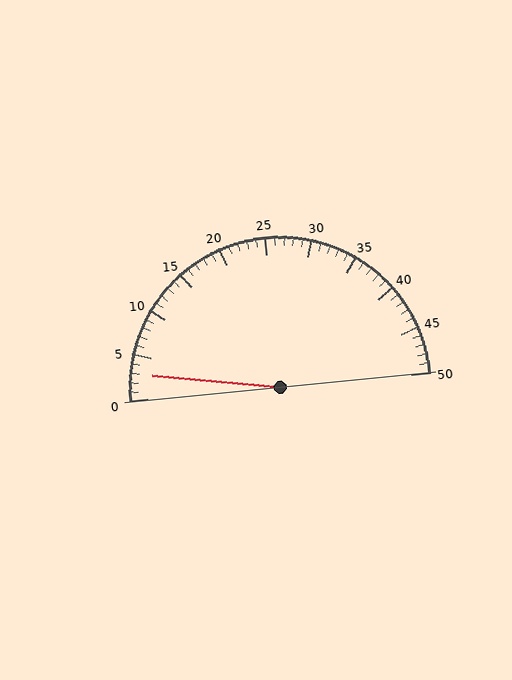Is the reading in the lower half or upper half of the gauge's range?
The reading is in the lower half of the range (0 to 50).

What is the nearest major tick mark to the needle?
The nearest major tick mark is 5.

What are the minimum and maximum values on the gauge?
The gauge ranges from 0 to 50.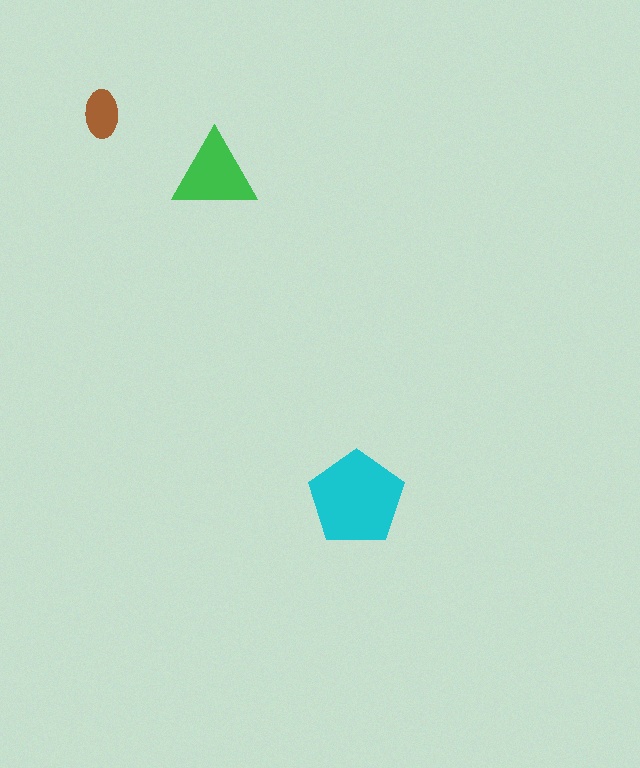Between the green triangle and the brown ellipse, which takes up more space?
The green triangle.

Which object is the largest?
The cyan pentagon.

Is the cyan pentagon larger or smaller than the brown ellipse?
Larger.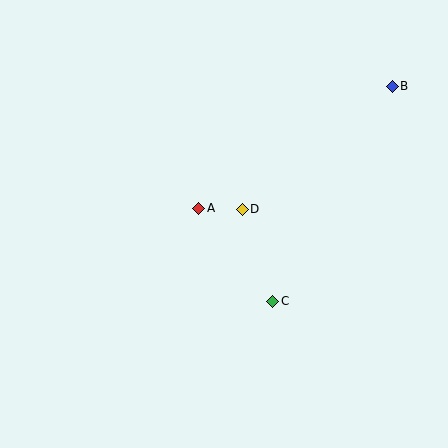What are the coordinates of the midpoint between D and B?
The midpoint between D and B is at (317, 148).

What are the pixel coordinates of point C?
Point C is at (273, 301).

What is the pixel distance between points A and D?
The distance between A and D is 43 pixels.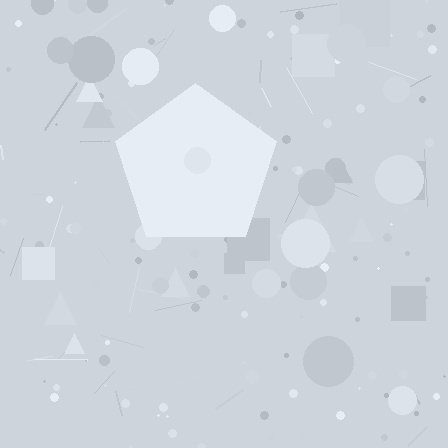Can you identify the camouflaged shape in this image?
The camouflaged shape is a pentagon.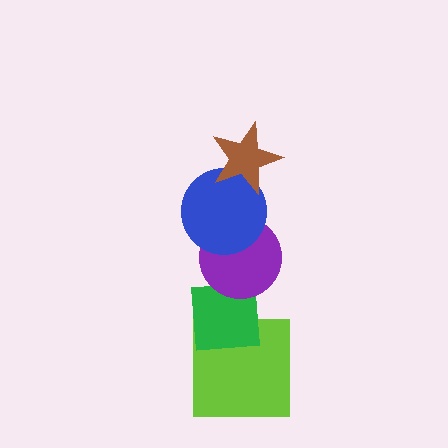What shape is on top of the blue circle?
The brown star is on top of the blue circle.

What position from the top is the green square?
The green square is 4th from the top.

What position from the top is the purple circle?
The purple circle is 3rd from the top.